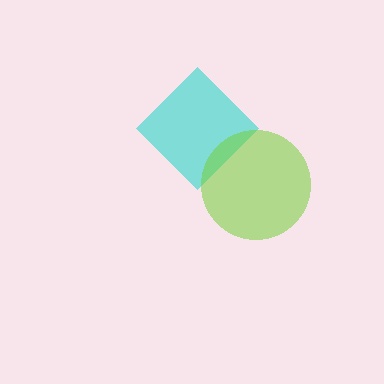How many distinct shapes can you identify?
There are 2 distinct shapes: a cyan diamond, a lime circle.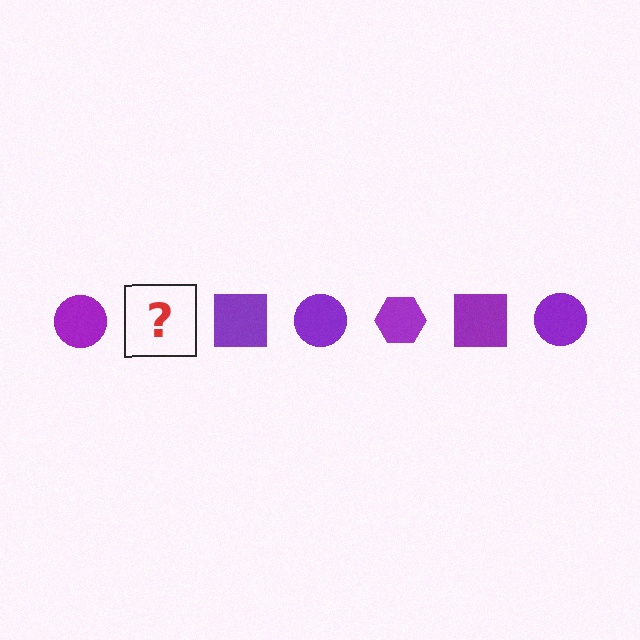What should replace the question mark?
The question mark should be replaced with a purple hexagon.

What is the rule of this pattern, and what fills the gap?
The rule is that the pattern cycles through circle, hexagon, square shapes in purple. The gap should be filled with a purple hexagon.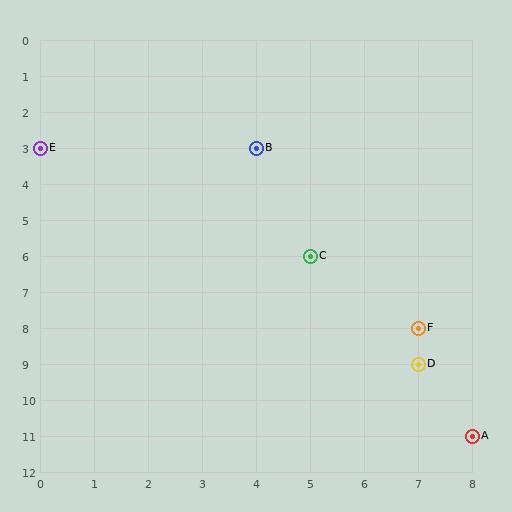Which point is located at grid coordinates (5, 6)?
Point C is at (5, 6).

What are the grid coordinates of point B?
Point B is at grid coordinates (4, 3).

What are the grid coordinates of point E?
Point E is at grid coordinates (0, 3).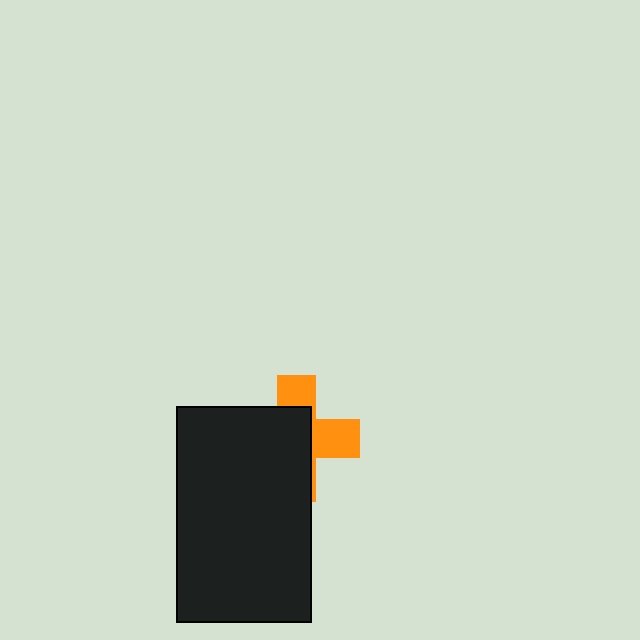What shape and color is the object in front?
The object in front is a black rectangle.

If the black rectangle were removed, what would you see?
You would see the complete orange cross.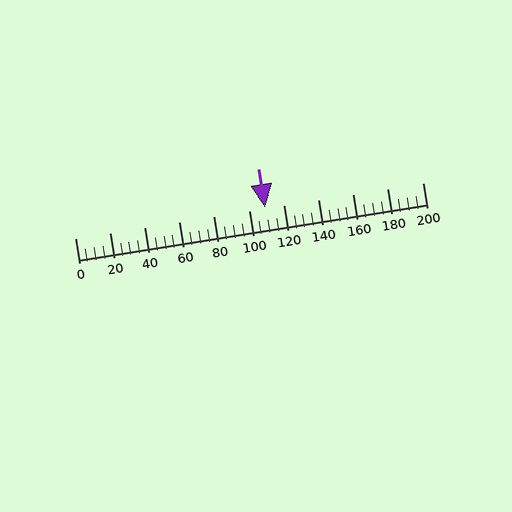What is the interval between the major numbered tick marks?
The major tick marks are spaced 20 units apart.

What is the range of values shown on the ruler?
The ruler shows values from 0 to 200.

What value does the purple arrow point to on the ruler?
The purple arrow points to approximately 109.